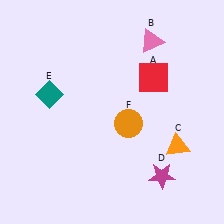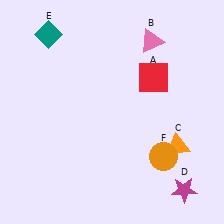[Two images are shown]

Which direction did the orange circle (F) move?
The orange circle (F) moved right.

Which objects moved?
The objects that moved are: the magenta star (D), the teal diamond (E), the orange circle (F).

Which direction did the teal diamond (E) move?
The teal diamond (E) moved up.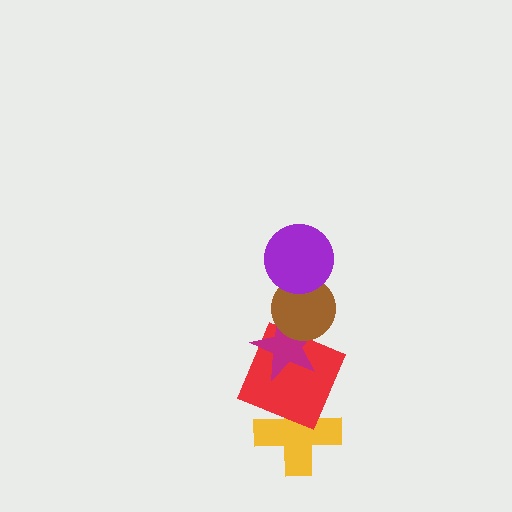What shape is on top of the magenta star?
The brown circle is on top of the magenta star.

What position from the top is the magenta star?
The magenta star is 3rd from the top.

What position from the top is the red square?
The red square is 4th from the top.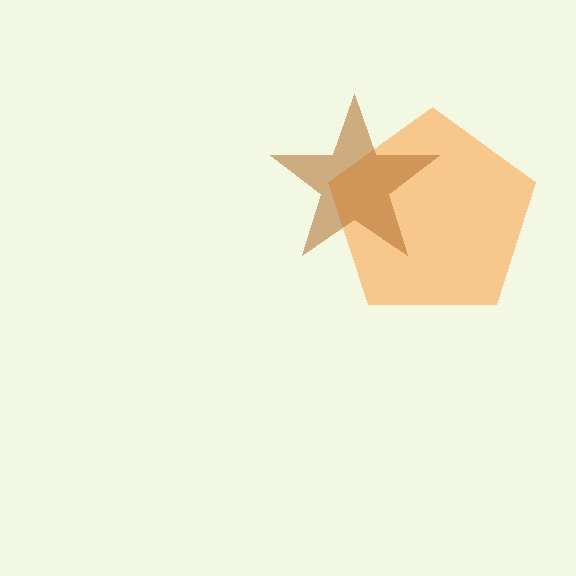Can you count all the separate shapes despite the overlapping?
Yes, there are 2 separate shapes.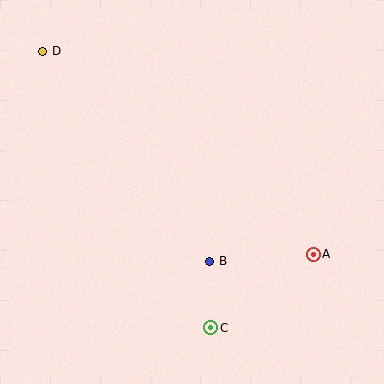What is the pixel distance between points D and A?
The distance between D and A is 339 pixels.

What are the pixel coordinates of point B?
Point B is at (210, 261).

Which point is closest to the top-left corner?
Point D is closest to the top-left corner.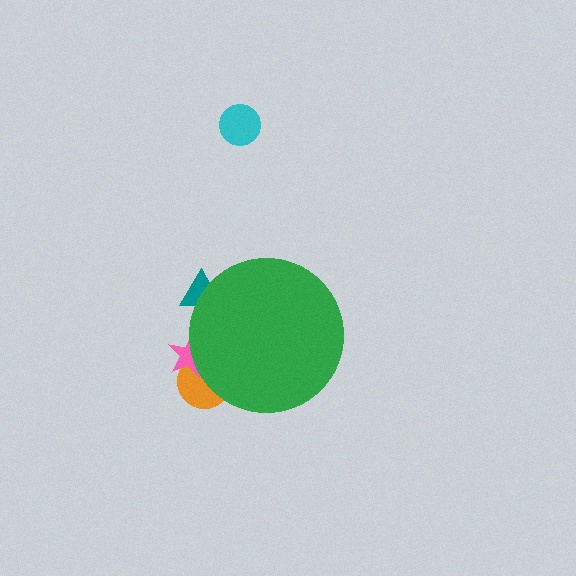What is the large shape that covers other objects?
A green circle.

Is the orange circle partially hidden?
Yes, the orange circle is partially hidden behind the green circle.